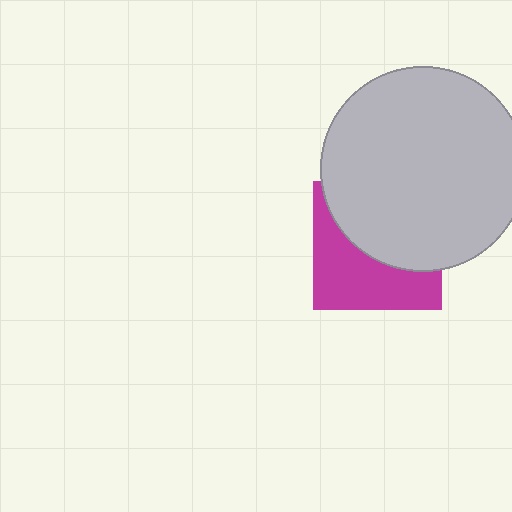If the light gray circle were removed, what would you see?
You would see the complete magenta square.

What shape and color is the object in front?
The object in front is a light gray circle.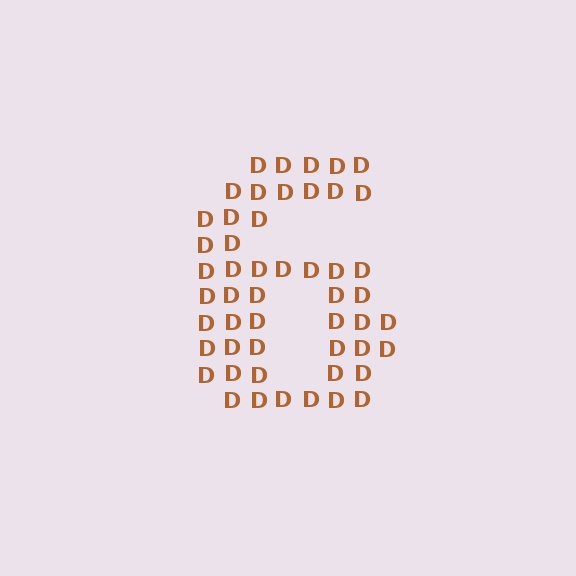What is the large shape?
The large shape is the digit 6.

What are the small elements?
The small elements are letter D's.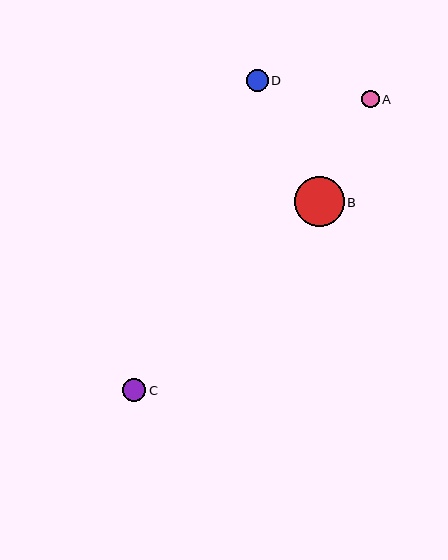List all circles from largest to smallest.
From largest to smallest: B, C, D, A.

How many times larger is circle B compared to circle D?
Circle B is approximately 2.3 times the size of circle D.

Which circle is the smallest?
Circle A is the smallest with a size of approximately 17 pixels.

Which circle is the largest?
Circle B is the largest with a size of approximately 50 pixels.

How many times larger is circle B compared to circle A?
Circle B is approximately 2.9 times the size of circle A.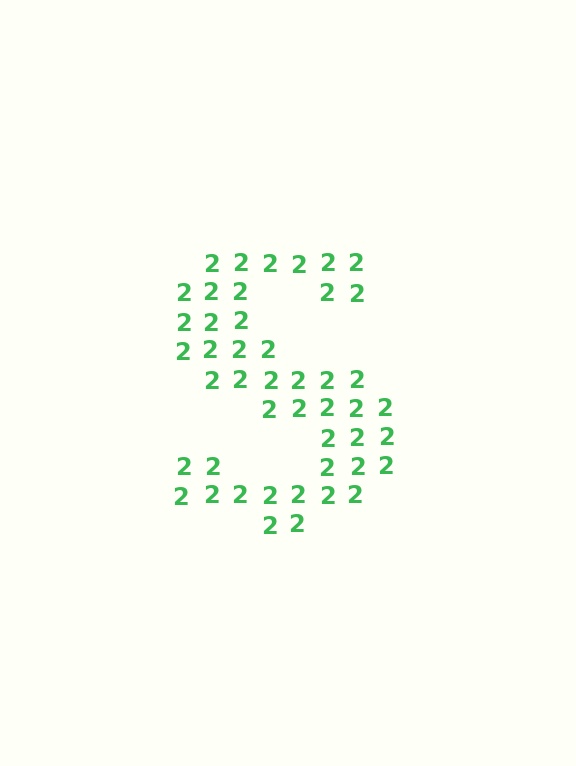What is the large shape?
The large shape is the letter S.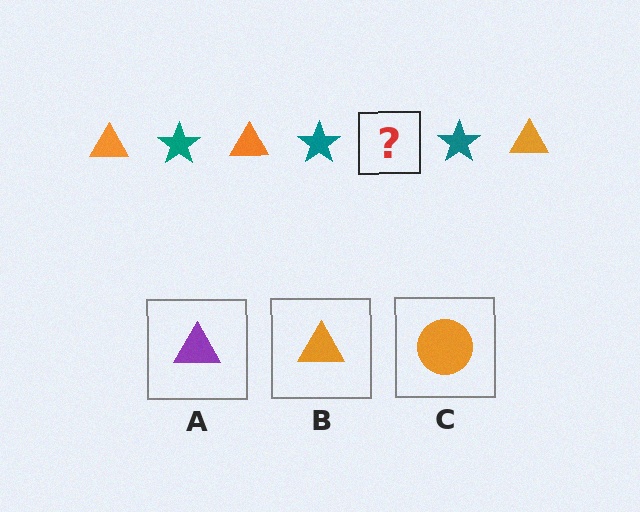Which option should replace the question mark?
Option B.